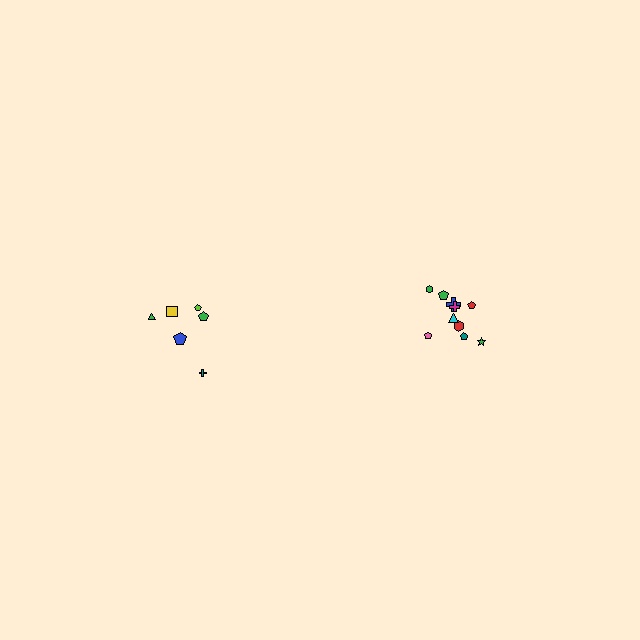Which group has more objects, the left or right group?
The right group.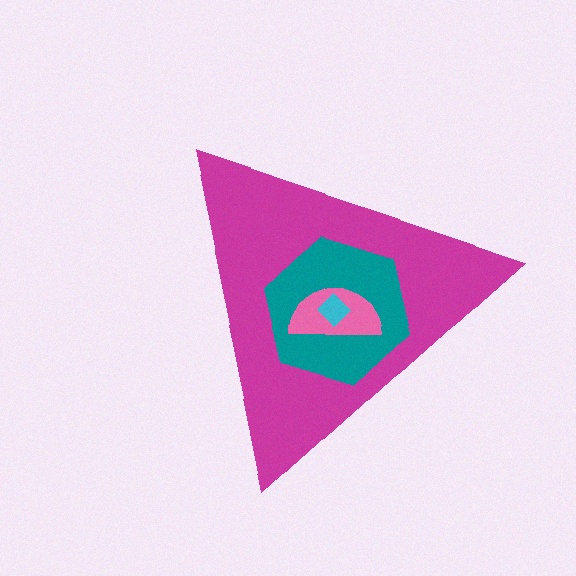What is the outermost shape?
The magenta triangle.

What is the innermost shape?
The cyan diamond.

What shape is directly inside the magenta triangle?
The teal hexagon.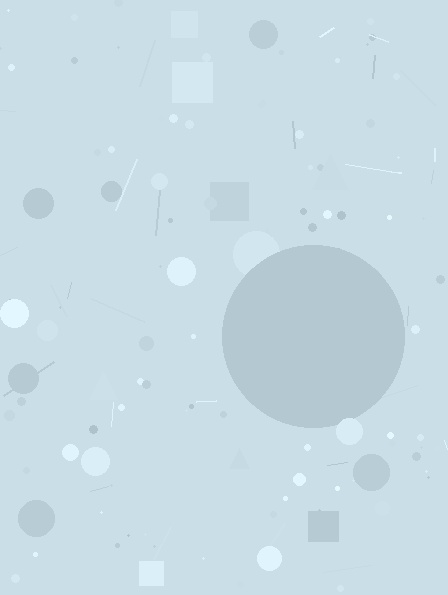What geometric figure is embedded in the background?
A circle is embedded in the background.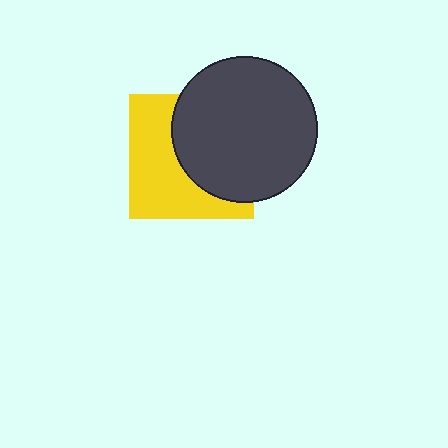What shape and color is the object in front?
The object in front is a dark gray circle.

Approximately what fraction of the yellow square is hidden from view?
Roughly 50% of the yellow square is hidden behind the dark gray circle.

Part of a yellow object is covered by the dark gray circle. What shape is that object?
It is a square.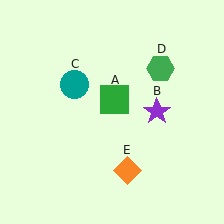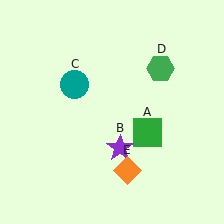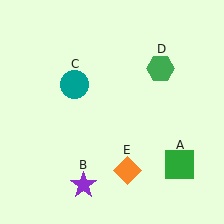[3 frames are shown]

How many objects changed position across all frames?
2 objects changed position: green square (object A), purple star (object B).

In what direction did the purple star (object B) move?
The purple star (object B) moved down and to the left.